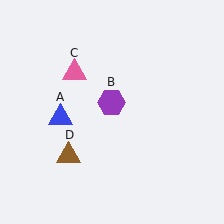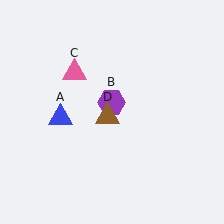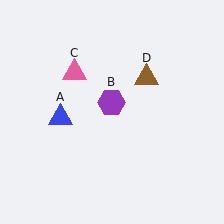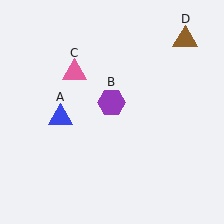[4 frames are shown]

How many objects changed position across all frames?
1 object changed position: brown triangle (object D).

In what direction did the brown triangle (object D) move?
The brown triangle (object D) moved up and to the right.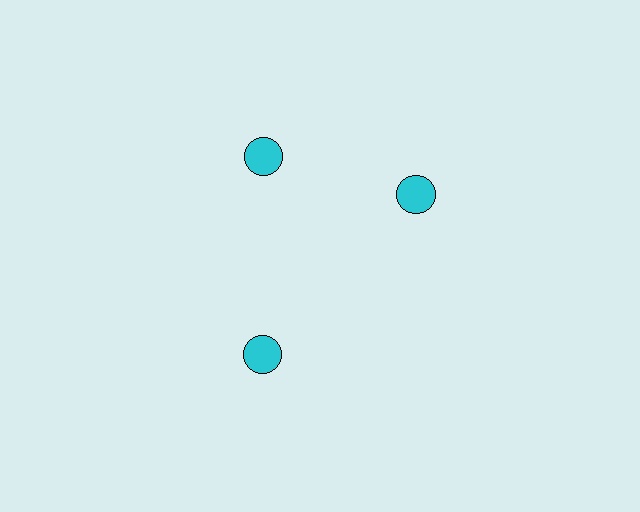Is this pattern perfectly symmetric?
No. The 3 cyan circles are arranged in a ring, but one element near the 3 o'clock position is rotated out of alignment along the ring, breaking the 3-fold rotational symmetry.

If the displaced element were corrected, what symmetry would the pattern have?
It would have 3-fold rotational symmetry — the pattern would map onto itself every 120 degrees.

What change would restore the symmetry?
The symmetry would be restored by rotating it back into even spacing with its neighbors so that all 3 circles sit at equal angles and equal distance from the center.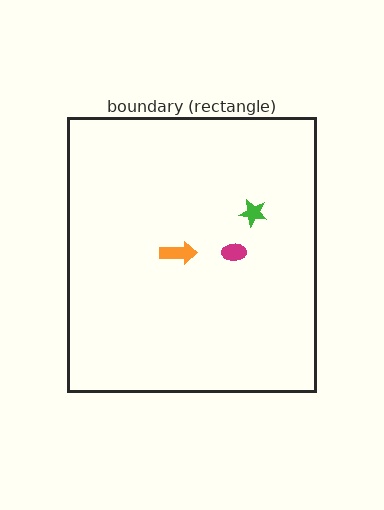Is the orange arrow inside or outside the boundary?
Inside.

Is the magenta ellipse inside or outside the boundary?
Inside.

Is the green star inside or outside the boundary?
Inside.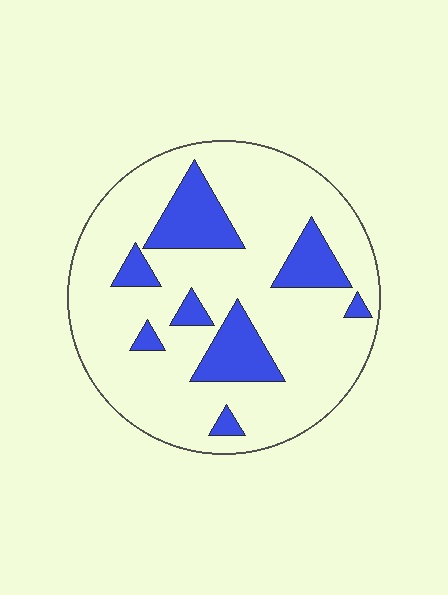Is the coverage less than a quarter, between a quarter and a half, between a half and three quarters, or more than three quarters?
Less than a quarter.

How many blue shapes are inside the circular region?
8.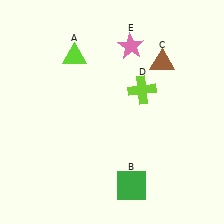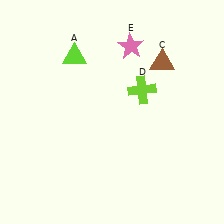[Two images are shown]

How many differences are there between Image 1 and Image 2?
There is 1 difference between the two images.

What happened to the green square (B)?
The green square (B) was removed in Image 2. It was in the bottom-right area of Image 1.